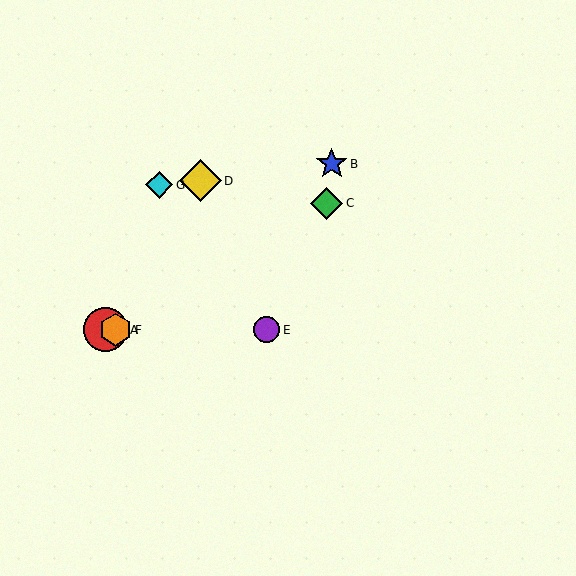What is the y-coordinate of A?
Object A is at y≈330.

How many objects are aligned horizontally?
3 objects (A, E, F) are aligned horizontally.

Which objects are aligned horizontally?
Objects A, E, F are aligned horizontally.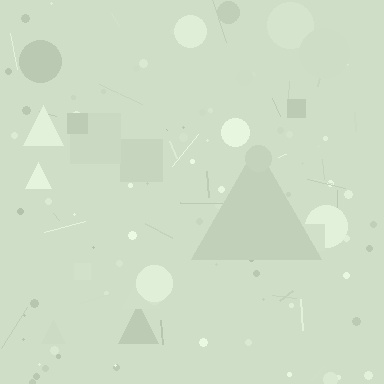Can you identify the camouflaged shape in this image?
The camouflaged shape is a triangle.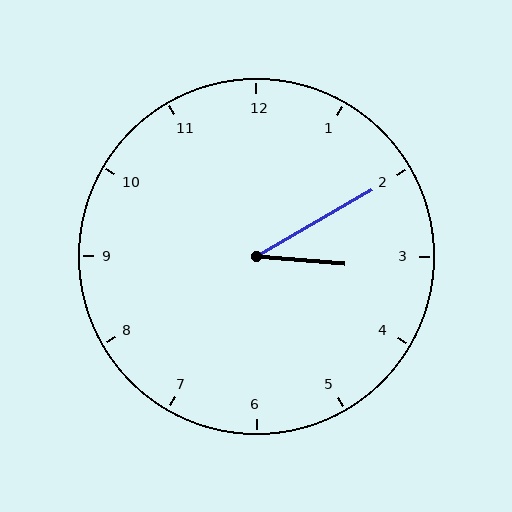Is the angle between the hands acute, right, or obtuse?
It is acute.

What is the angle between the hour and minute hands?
Approximately 35 degrees.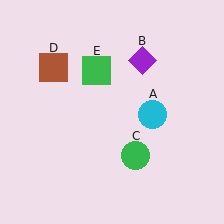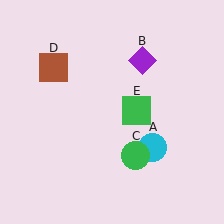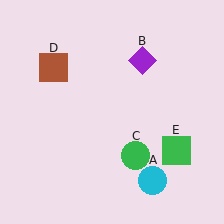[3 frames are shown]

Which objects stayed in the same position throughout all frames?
Purple diamond (object B) and green circle (object C) and brown square (object D) remained stationary.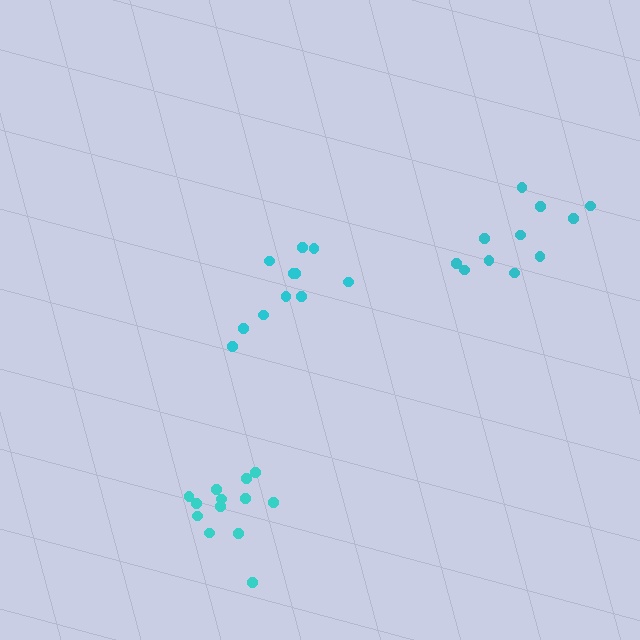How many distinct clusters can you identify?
There are 3 distinct clusters.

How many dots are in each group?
Group 1: 11 dots, Group 2: 11 dots, Group 3: 13 dots (35 total).